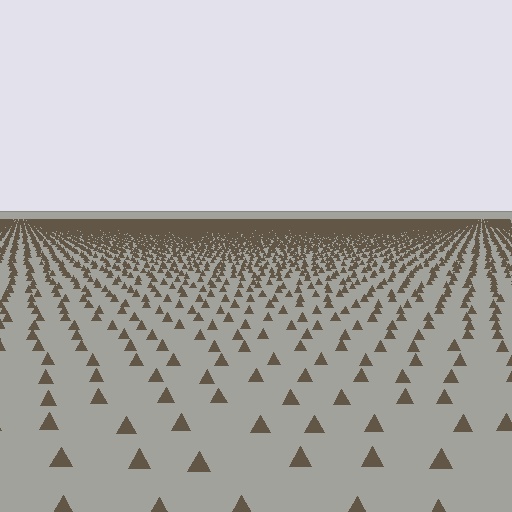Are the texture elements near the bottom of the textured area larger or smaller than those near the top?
Larger. Near the bottom, elements are closer to the viewer and appear at a bigger on-screen size.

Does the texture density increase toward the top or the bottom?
Density increases toward the top.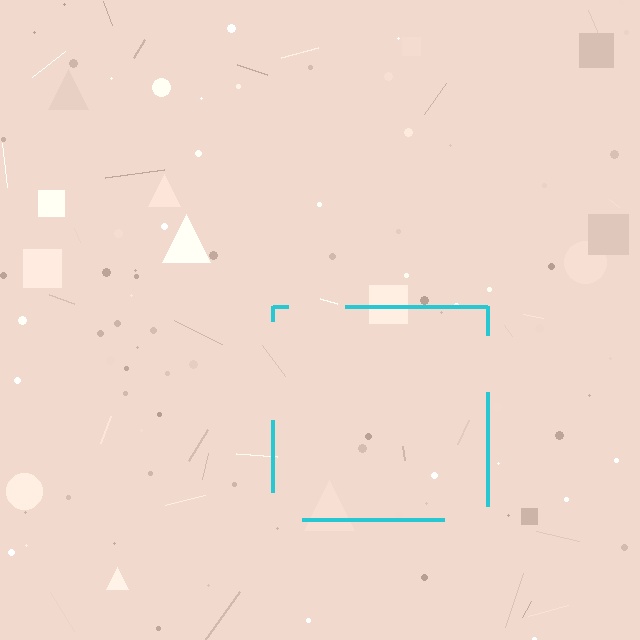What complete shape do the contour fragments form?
The contour fragments form a square.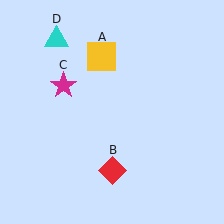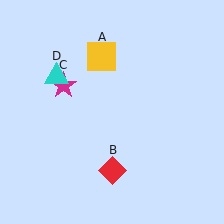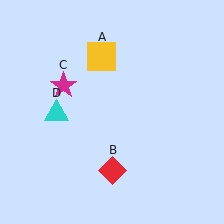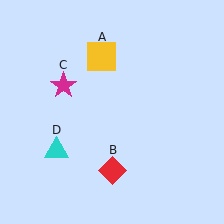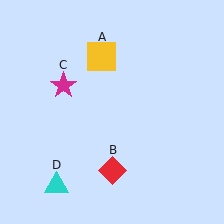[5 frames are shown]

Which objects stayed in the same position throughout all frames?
Yellow square (object A) and red diamond (object B) and magenta star (object C) remained stationary.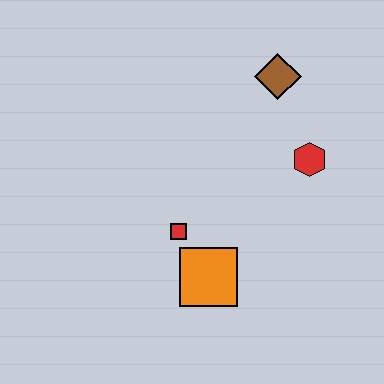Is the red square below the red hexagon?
Yes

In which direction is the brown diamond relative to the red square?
The brown diamond is above the red square.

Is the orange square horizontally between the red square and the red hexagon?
Yes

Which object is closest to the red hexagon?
The brown diamond is closest to the red hexagon.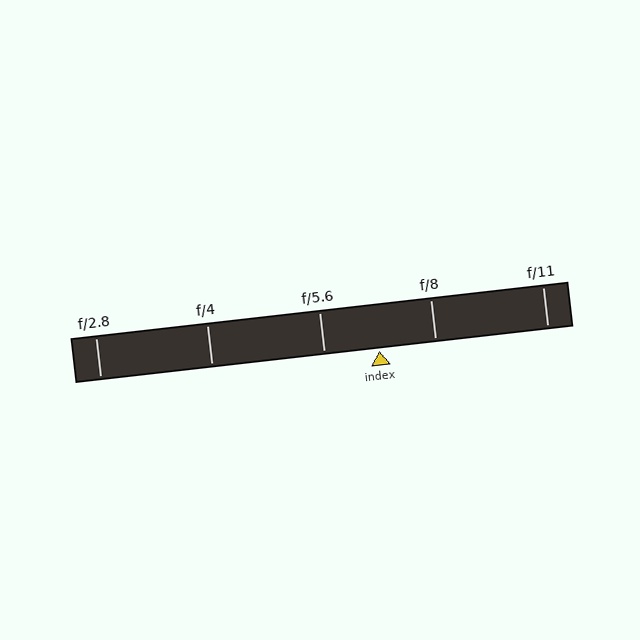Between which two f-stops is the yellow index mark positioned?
The index mark is between f/5.6 and f/8.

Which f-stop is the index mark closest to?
The index mark is closest to f/5.6.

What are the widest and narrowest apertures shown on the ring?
The widest aperture shown is f/2.8 and the narrowest is f/11.